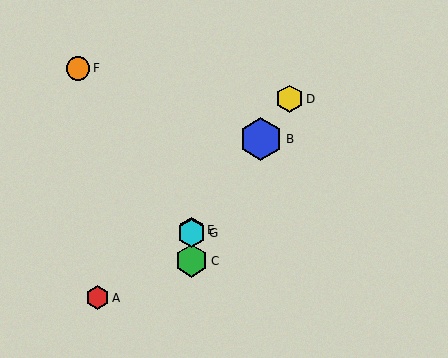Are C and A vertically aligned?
No, C is at x≈191 and A is at x≈97.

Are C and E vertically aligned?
Yes, both are at x≈191.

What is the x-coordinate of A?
Object A is at x≈97.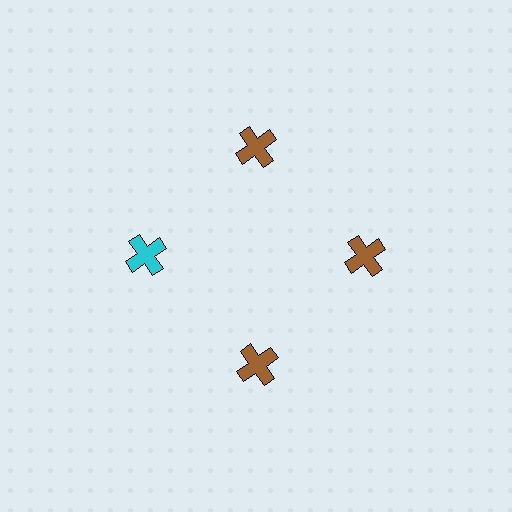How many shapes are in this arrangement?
There are 4 shapes arranged in a ring pattern.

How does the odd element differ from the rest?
It has a different color: cyan instead of brown.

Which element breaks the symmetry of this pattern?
The cyan cross at roughly the 9 o'clock position breaks the symmetry. All other shapes are brown crosses.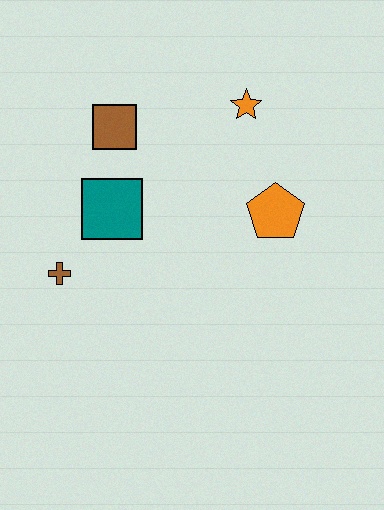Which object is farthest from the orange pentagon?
The brown cross is farthest from the orange pentagon.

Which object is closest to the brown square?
The teal square is closest to the brown square.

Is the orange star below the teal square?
No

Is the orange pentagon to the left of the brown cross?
No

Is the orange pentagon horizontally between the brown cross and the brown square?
No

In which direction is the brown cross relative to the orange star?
The brown cross is to the left of the orange star.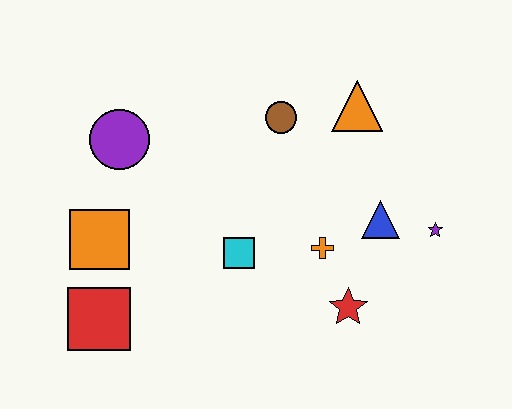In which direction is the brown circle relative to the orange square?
The brown circle is to the right of the orange square.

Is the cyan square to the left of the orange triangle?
Yes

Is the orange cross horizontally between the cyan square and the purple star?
Yes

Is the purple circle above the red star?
Yes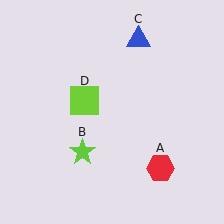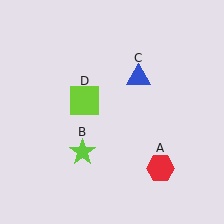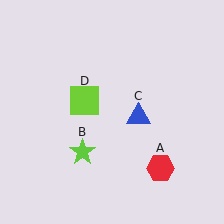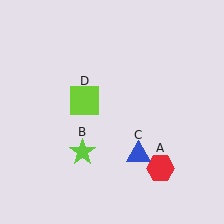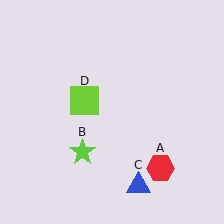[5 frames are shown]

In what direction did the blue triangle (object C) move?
The blue triangle (object C) moved down.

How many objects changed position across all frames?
1 object changed position: blue triangle (object C).